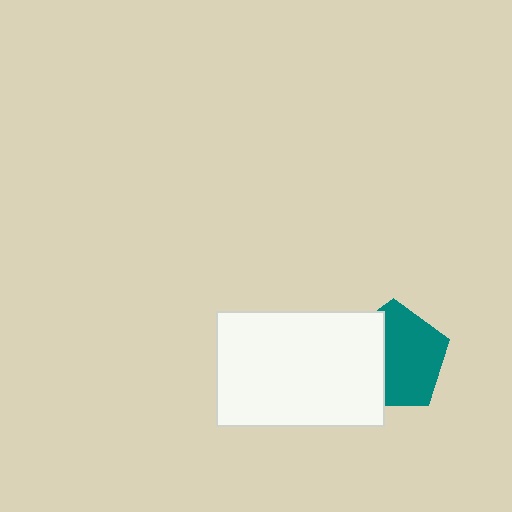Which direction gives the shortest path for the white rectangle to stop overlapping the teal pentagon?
Moving left gives the shortest separation.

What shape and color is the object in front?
The object in front is a white rectangle.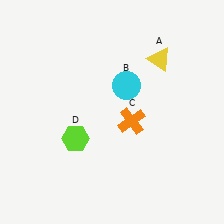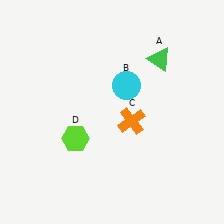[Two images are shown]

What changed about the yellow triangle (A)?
In Image 1, A is yellow. In Image 2, it changed to green.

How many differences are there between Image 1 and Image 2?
There is 1 difference between the two images.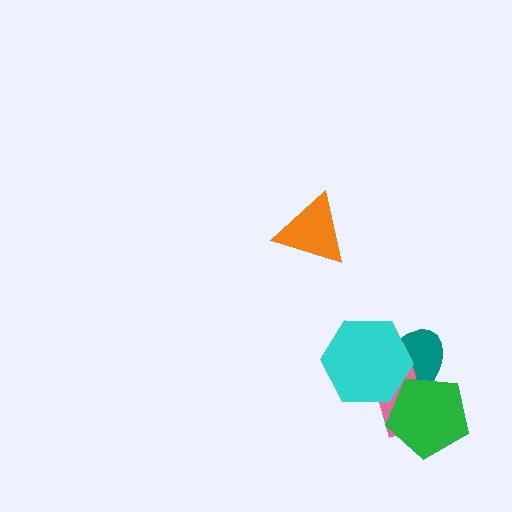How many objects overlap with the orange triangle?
0 objects overlap with the orange triangle.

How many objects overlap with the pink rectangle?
3 objects overlap with the pink rectangle.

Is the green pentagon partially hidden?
No, no other shape covers it.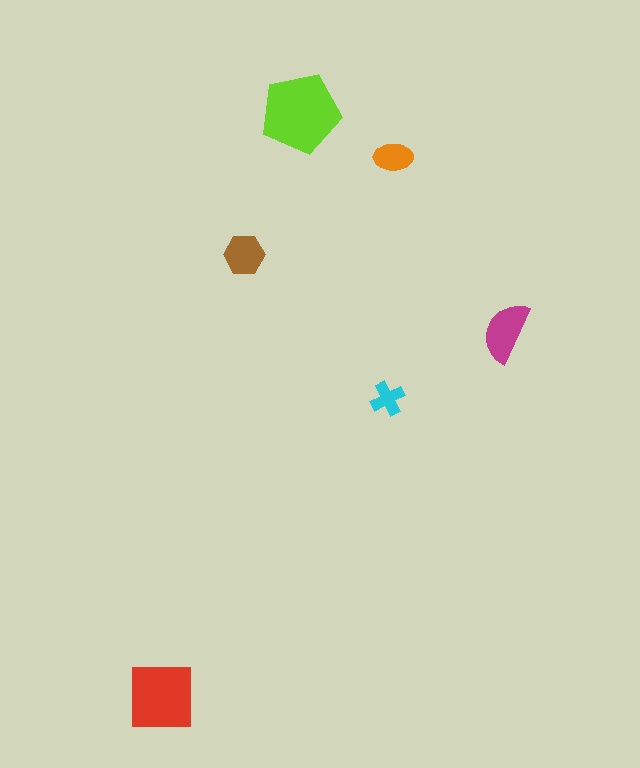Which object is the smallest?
The cyan cross.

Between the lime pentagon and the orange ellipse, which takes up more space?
The lime pentagon.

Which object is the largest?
The lime pentagon.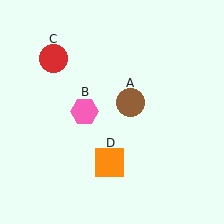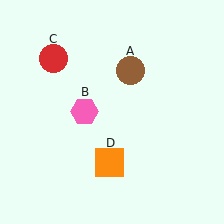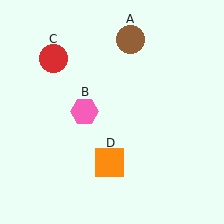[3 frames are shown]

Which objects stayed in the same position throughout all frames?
Pink hexagon (object B) and red circle (object C) and orange square (object D) remained stationary.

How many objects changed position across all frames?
1 object changed position: brown circle (object A).